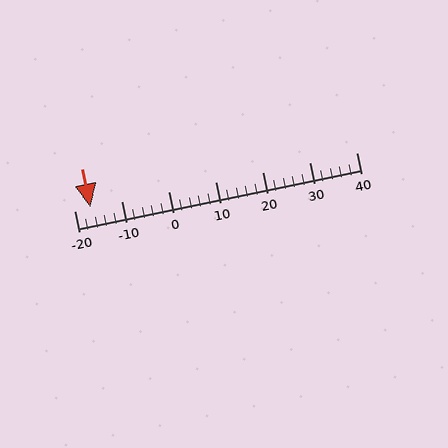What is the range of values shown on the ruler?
The ruler shows values from -20 to 40.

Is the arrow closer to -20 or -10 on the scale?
The arrow is closer to -20.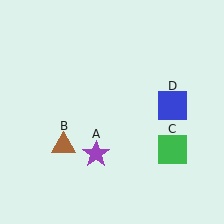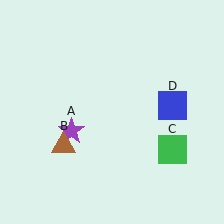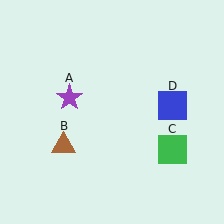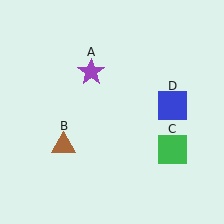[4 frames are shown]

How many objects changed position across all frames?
1 object changed position: purple star (object A).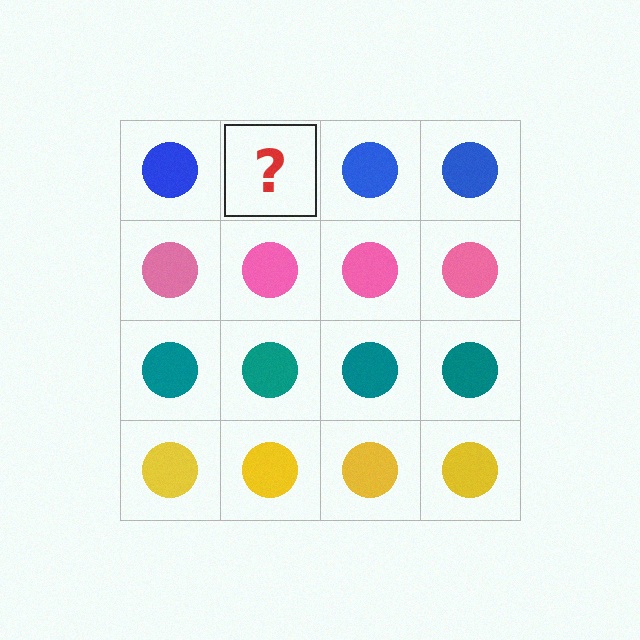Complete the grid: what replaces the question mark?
The question mark should be replaced with a blue circle.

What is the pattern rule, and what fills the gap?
The rule is that each row has a consistent color. The gap should be filled with a blue circle.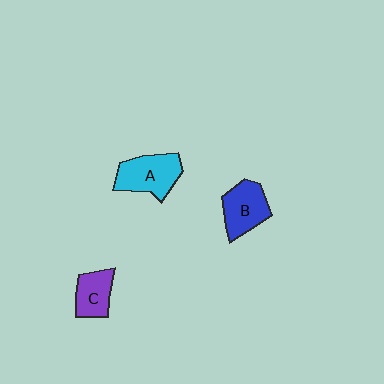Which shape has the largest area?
Shape A (cyan).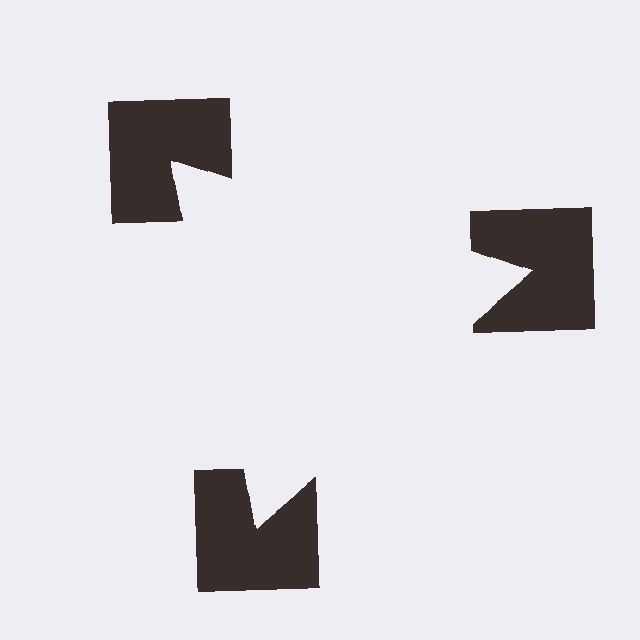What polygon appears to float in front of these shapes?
An illusory triangle — its edges are inferred from the aligned wedge cuts in the notched squares, not physically drawn.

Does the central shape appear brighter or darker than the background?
It typically appears slightly brighter than the background, even though no actual brightness change is drawn.